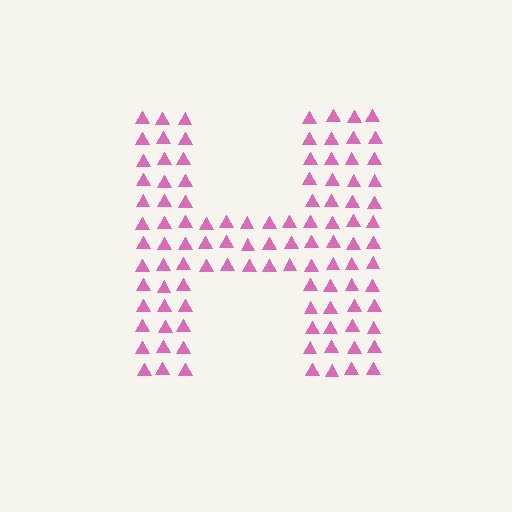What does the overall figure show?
The overall figure shows the letter H.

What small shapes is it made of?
It is made of small triangles.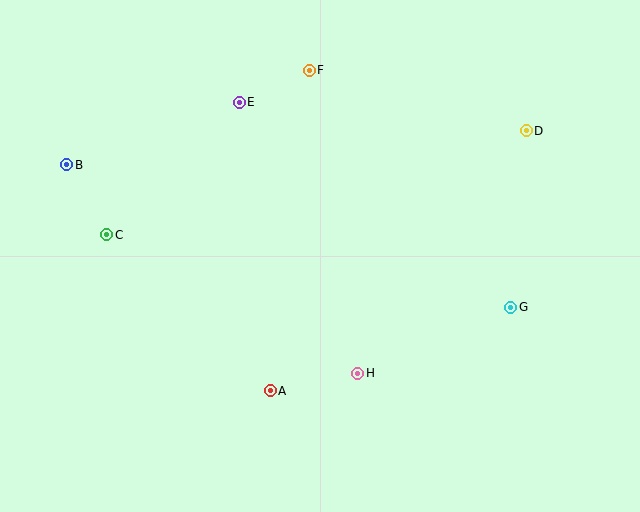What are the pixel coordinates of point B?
Point B is at (67, 165).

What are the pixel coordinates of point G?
Point G is at (511, 307).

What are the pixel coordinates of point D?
Point D is at (526, 131).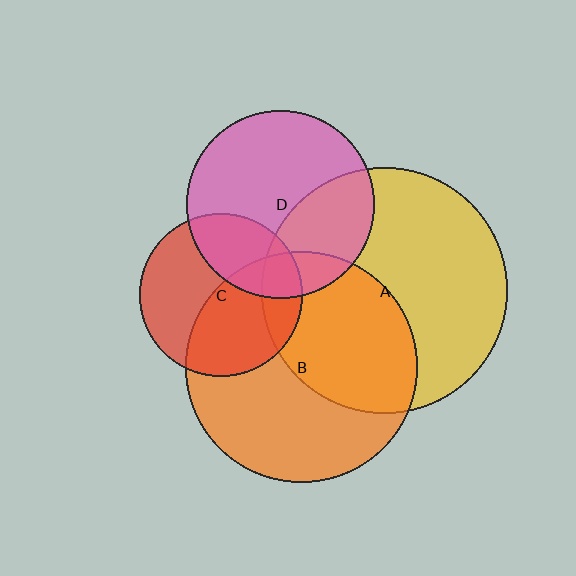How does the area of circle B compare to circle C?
Approximately 2.0 times.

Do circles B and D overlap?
Yes.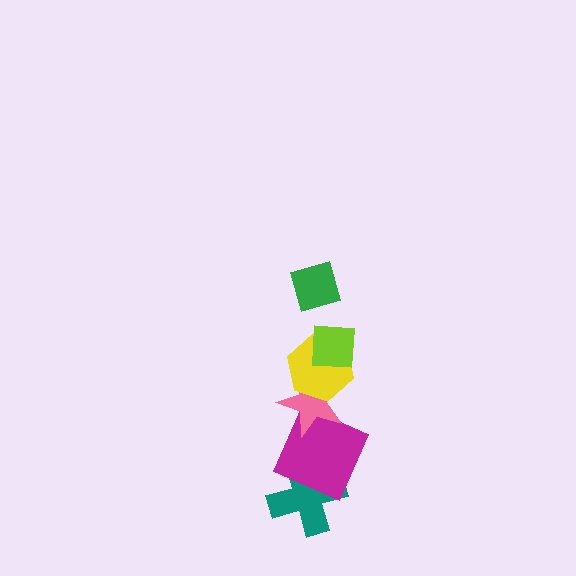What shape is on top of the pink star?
The yellow hexagon is on top of the pink star.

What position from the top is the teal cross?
The teal cross is 6th from the top.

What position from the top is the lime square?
The lime square is 2nd from the top.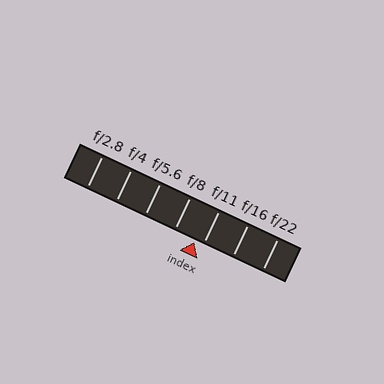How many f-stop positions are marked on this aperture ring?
There are 7 f-stop positions marked.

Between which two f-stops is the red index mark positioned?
The index mark is between f/8 and f/11.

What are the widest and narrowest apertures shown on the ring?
The widest aperture shown is f/2.8 and the narrowest is f/22.